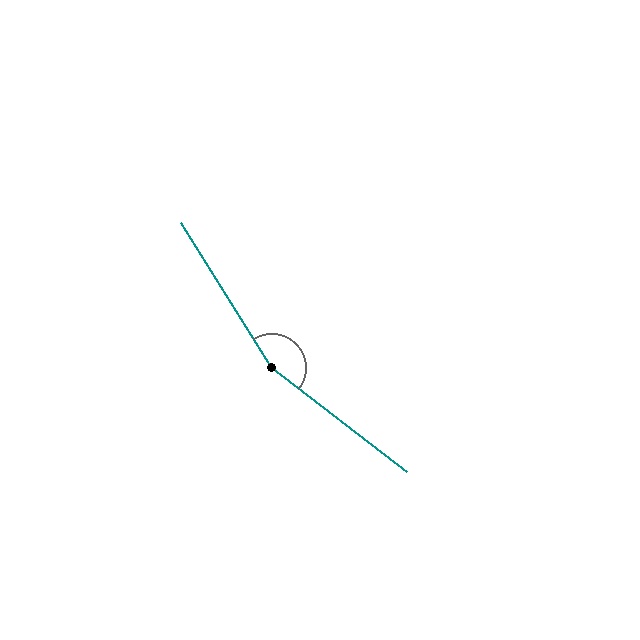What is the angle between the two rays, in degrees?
Approximately 159 degrees.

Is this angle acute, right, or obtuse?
It is obtuse.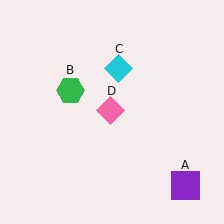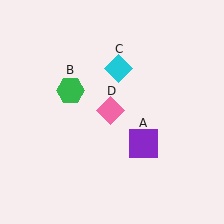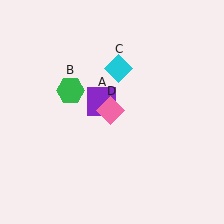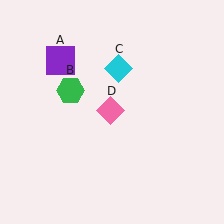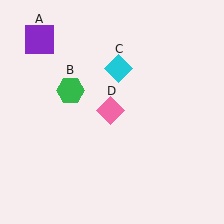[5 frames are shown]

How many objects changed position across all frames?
1 object changed position: purple square (object A).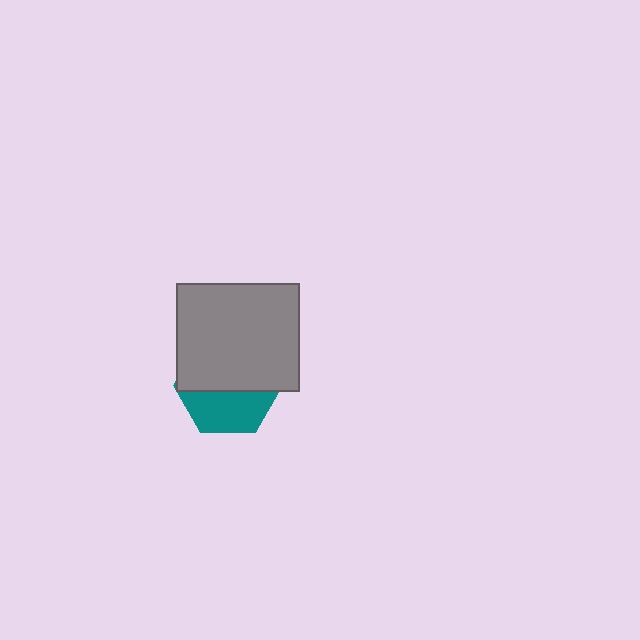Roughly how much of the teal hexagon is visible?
A small part of it is visible (roughly 42%).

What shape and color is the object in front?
The object in front is a gray rectangle.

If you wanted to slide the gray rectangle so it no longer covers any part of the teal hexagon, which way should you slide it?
Slide it up — that is the most direct way to separate the two shapes.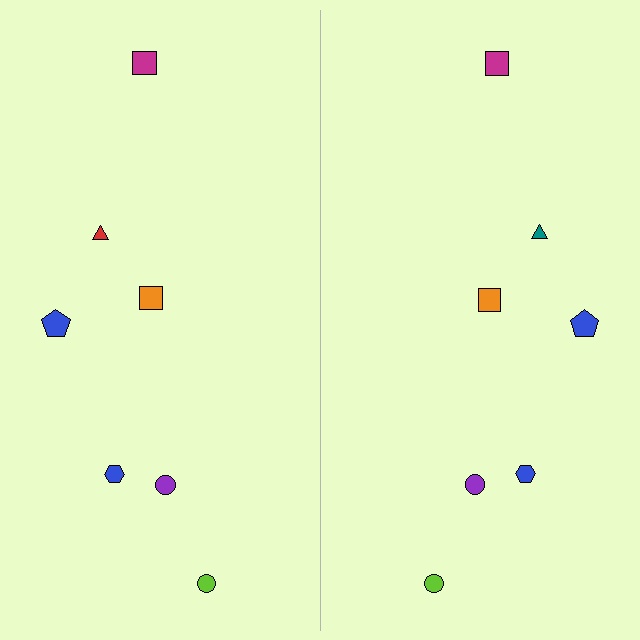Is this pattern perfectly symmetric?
No, the pattern is not perfectly symmetric. The teal triangle on the right side breaks the symmetry — its mirror counterpart is red.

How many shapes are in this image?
There are 14 shapes in this image.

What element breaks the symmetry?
The teal triangle on the right side breaks the symmetry — its mirror counterpart is red.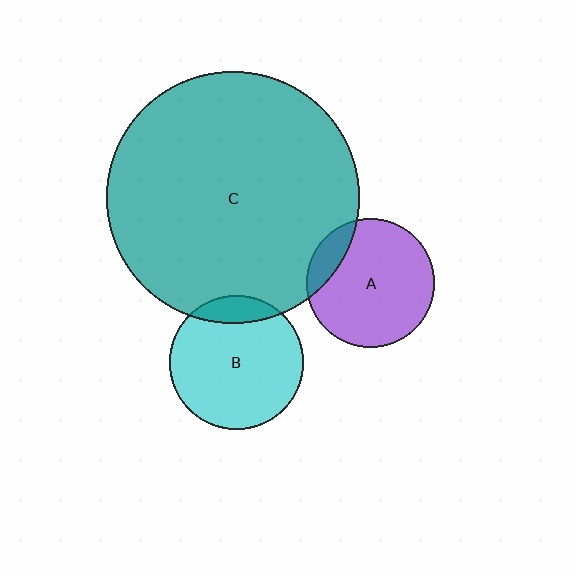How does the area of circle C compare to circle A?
Approximately 3.9 times.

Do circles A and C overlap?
Yes.